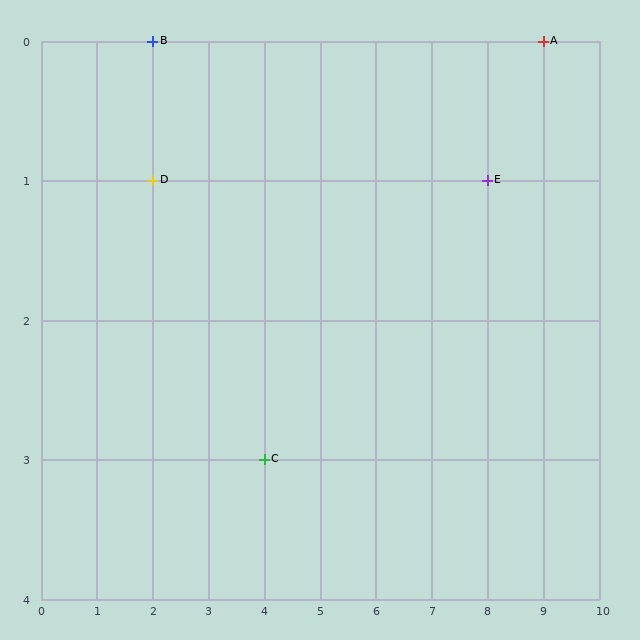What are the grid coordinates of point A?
Point A is at grid coordinates (9, 0).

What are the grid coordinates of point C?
Point C is at grid coordinates (4, 3).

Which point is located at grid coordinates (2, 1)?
Point D is at (2, 1).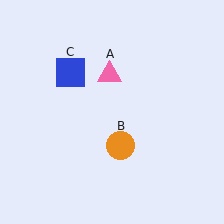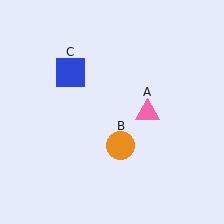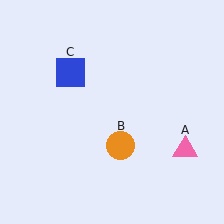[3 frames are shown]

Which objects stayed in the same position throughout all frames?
Orange circle (object B) and blue square (object C) remained stationary.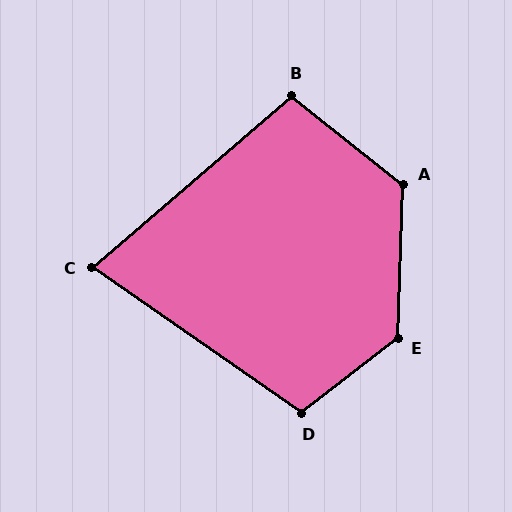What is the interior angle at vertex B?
Approximately 101 degrees (obtuse).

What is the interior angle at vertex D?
Approximately 107 degrees (obtuse).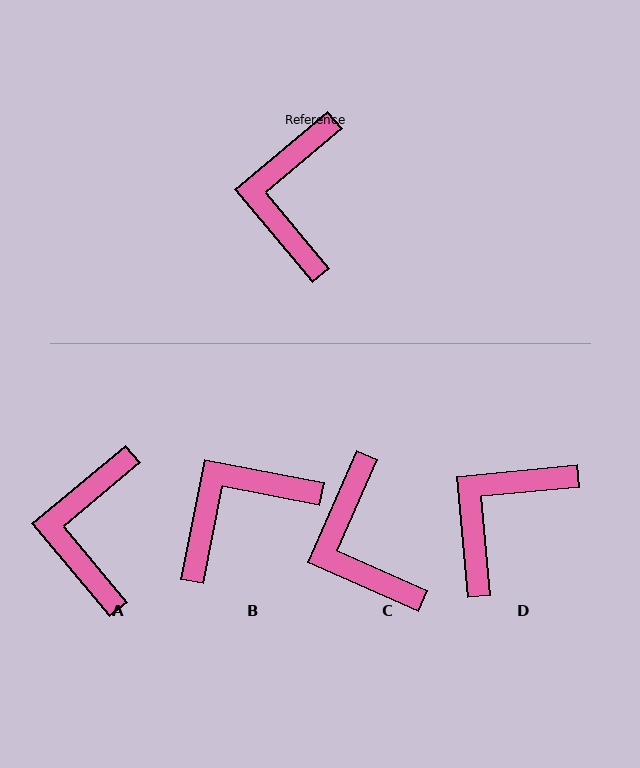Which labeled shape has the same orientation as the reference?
A.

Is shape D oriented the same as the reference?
No, it is off by about 34 degrees.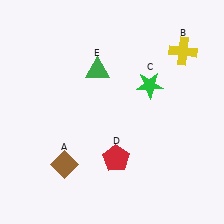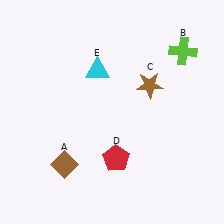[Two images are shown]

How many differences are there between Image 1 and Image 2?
There are 3 differences between the two images.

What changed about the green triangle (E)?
In Image 1, E is green. In Image 2, it changed to cyan.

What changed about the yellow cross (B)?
In Image 1, B is yellow. In Image 2, it changed to lime.